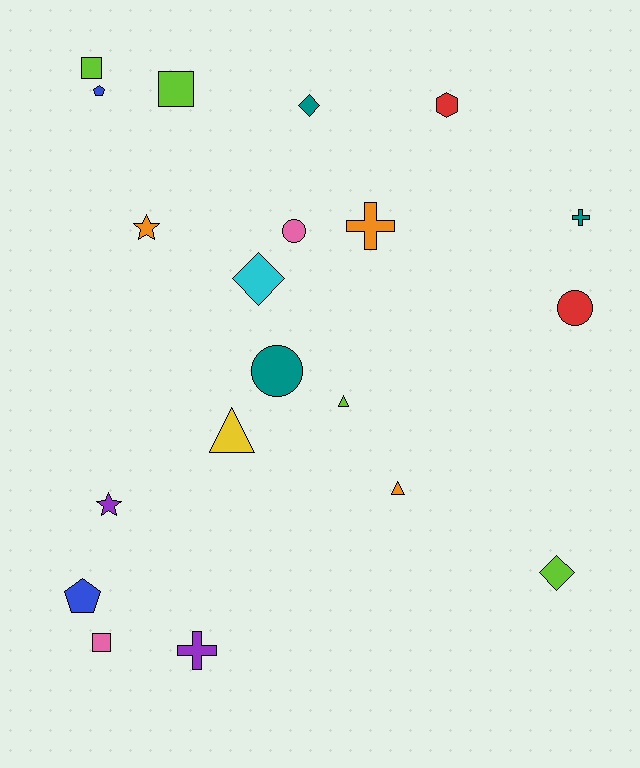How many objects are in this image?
There are 20 objects.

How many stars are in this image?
There are 2 stars.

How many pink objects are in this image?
There are 2 pink objects.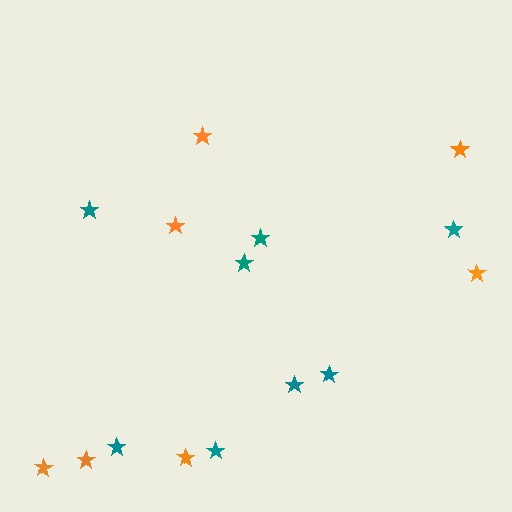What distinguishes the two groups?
There are 2 groups: one group of teal stars (8) and one group of orange stars (7).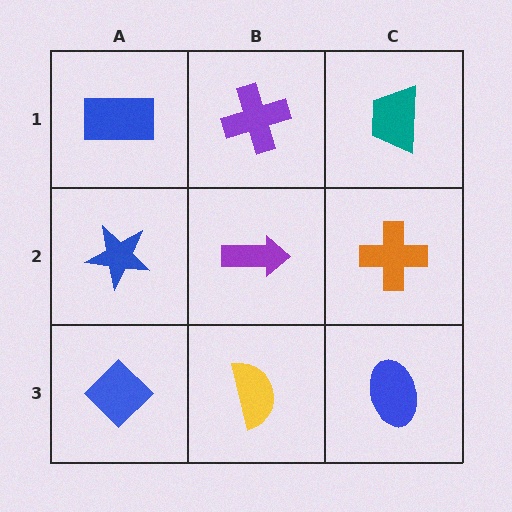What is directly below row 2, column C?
A blue ellipse.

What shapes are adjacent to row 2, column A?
A blue rectangle (row 1, column A), a blue diamond (row 3, column A), a purple arrow (row 2, column B).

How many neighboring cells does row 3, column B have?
3.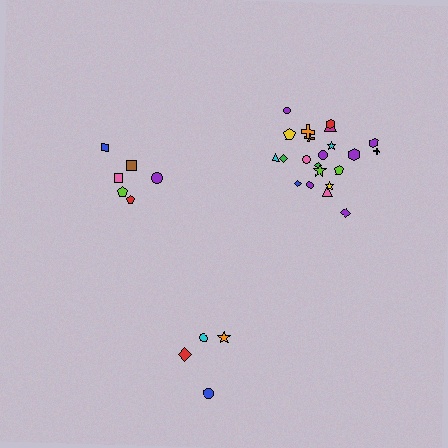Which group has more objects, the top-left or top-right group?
The top-right group.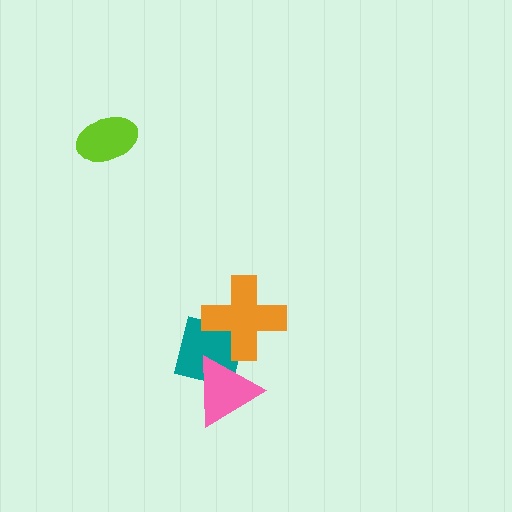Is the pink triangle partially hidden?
Yes, it is partially covered by another shape.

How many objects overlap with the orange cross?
2 objects overlap with the orange cross.